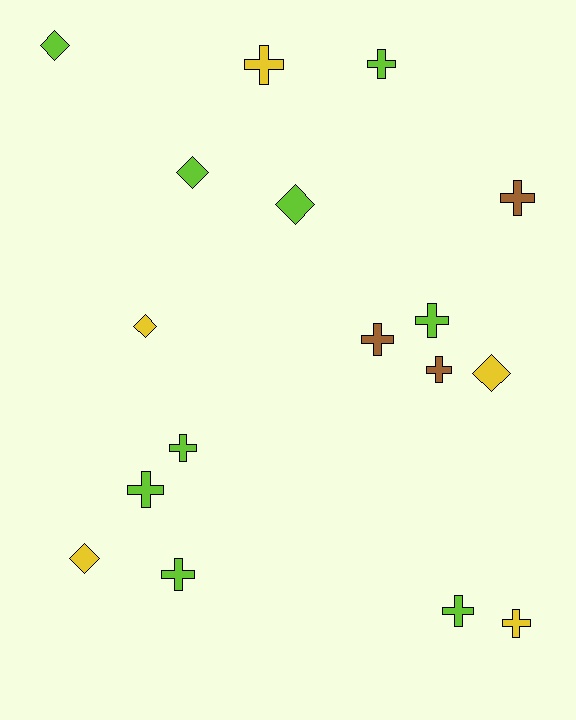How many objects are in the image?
There are 17 objects.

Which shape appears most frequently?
Cross, with 11 objects.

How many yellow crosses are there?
There are 2 yellow crosses.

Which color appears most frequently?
Lime, with 9 objects.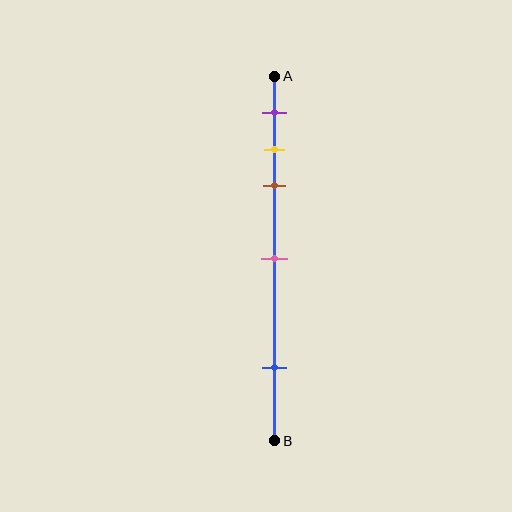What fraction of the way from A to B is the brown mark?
The brown mark is approximately 30% (0.3) of the way from A to B.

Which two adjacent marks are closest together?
The yellow and brown marks are the closest adjacent pair.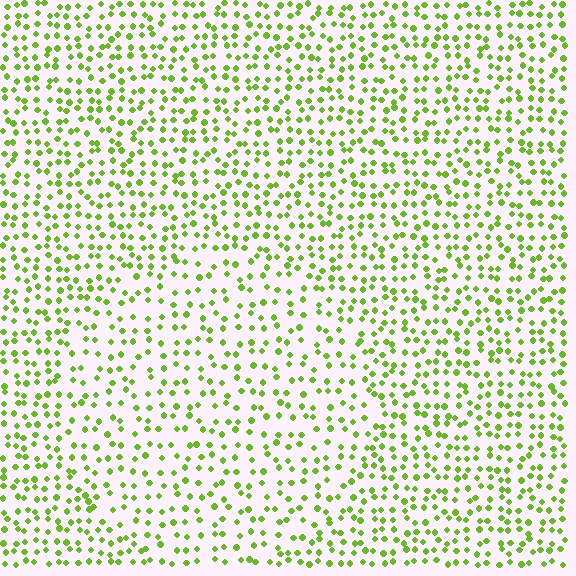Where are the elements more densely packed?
The elements are more densely packed outside the circle boundary.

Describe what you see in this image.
The image contains small lime elements arranged at two different densities. A circle-shaped region is visible where the elements are less densely packed than the surrounding area.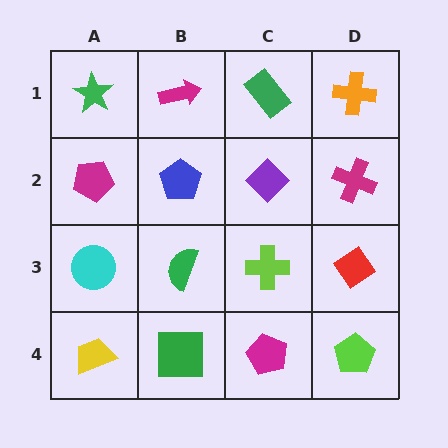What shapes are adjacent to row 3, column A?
A magenta pentagon (row 2, column A), a yellow trapezoid (row 4, column A), a green semicircle (row 3, column B).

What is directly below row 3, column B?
A green square.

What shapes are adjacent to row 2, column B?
A magenta arrow (row 1, column B), a green semicircle (row 3, column B), a magenta pentagon (row 2, column A), a purple diamond (row 2, column C).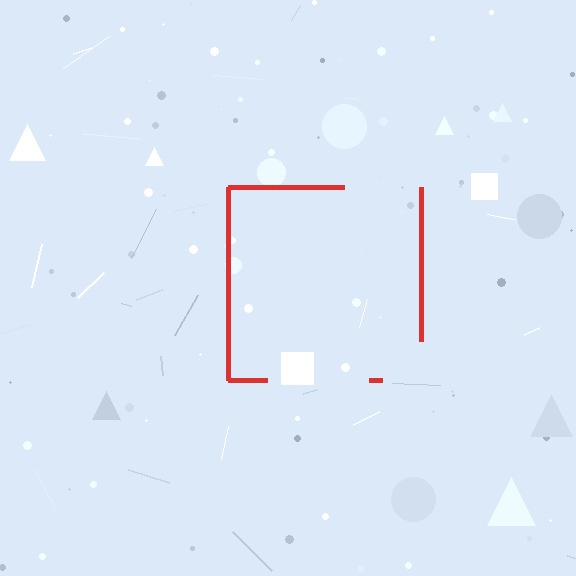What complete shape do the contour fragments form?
The contour fragments form a square.